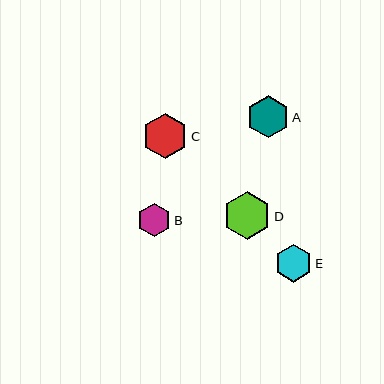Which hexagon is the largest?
Hexagon D is the largest with a size of approximately 48 pixels.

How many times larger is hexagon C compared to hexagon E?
Hexagon C is approximately 1.2 times the size of hexagon E.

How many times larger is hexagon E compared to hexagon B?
Hexagon E is approximately 1.1 times the size of hexagon B.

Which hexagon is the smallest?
Hexagon B is the smallest with a size of approximately 34 pixels.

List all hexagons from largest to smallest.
From largest to smallest: D, C, A, E, B.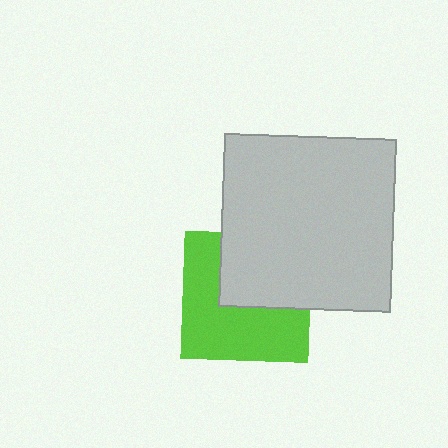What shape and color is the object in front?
The object in front is a light gray square.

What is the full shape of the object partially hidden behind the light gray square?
The partially hidden object is a lime square.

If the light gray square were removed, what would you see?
You would see the complete lime square.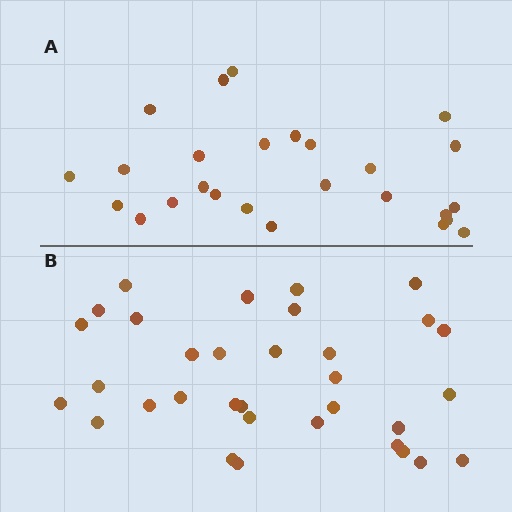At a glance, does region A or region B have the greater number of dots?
Region B (the bottom region) has more dots.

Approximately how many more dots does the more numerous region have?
Region B has roughly 8 or so more dots than region A.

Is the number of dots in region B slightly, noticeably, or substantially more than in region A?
Region B has noticeably more, but not dramatically so. The ratio is roughly 1.3 to 1.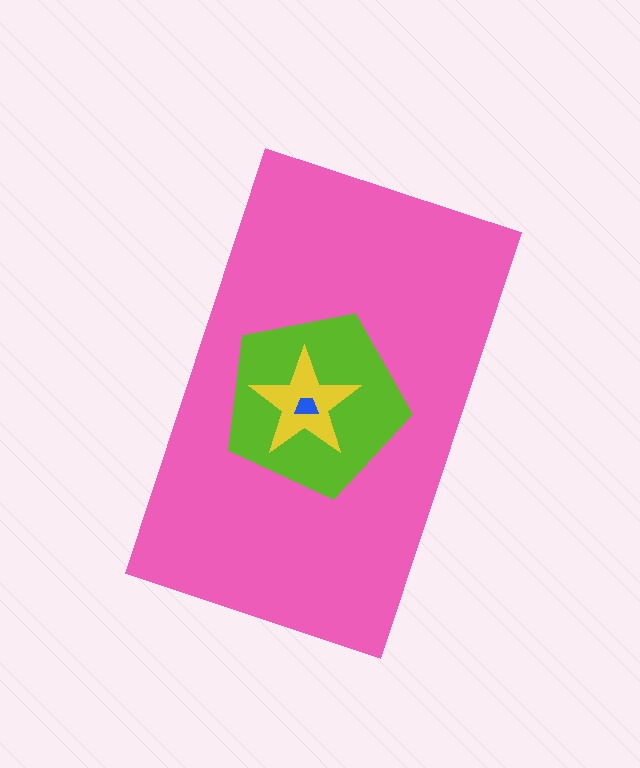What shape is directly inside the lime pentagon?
The yellow star.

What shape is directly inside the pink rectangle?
The lime pentagon.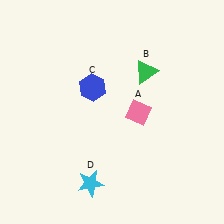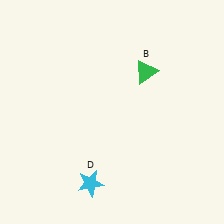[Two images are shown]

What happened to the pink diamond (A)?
The pink diamond (A) was removed in Image 2. It was in the bottom-right area of Image 1.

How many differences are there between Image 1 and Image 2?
There are 2 differences between the two images.